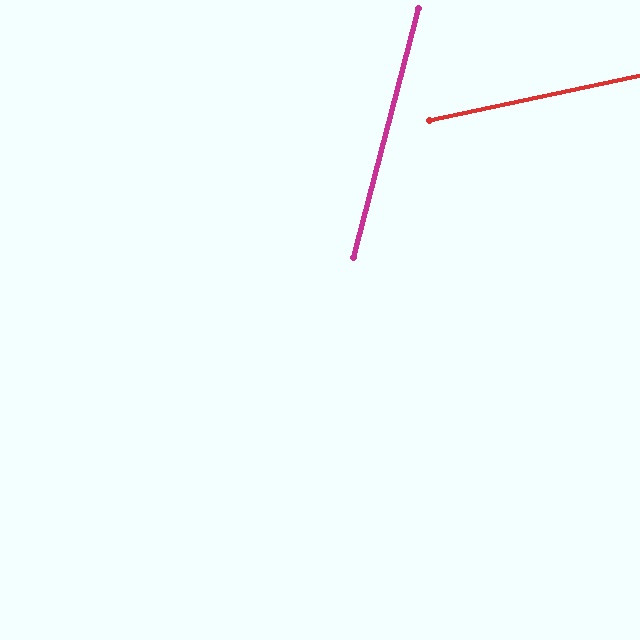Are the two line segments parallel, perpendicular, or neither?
Neither parallel nor perpendicular — they differ by about 63°.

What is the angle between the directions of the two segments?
Approximately 63 degrees.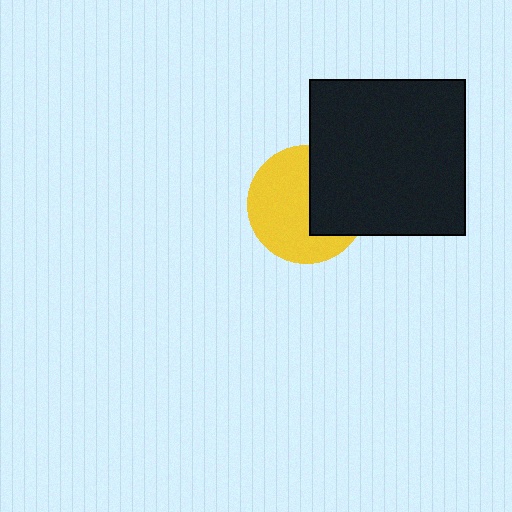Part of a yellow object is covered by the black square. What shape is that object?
It is a circle.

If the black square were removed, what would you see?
You would see the complete yellow circle.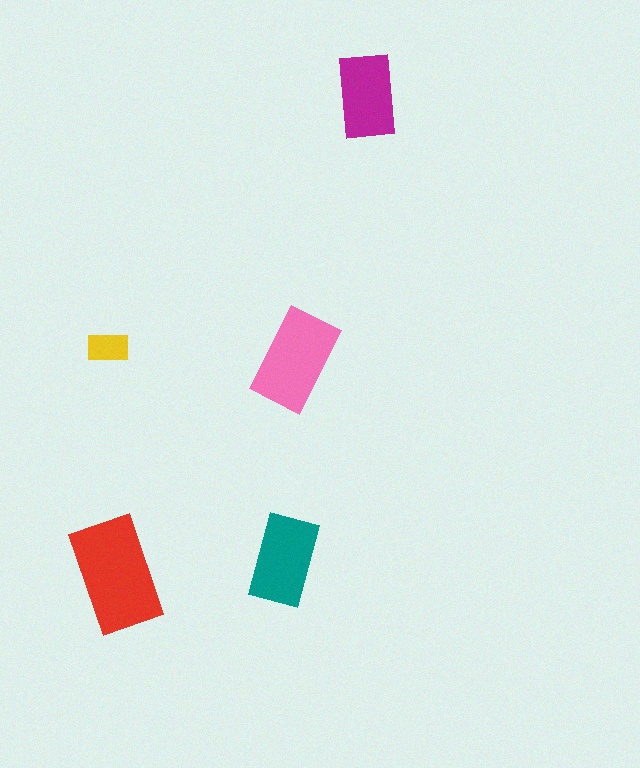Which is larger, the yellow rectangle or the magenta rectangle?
The magenta one.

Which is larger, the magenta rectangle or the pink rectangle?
The pink one.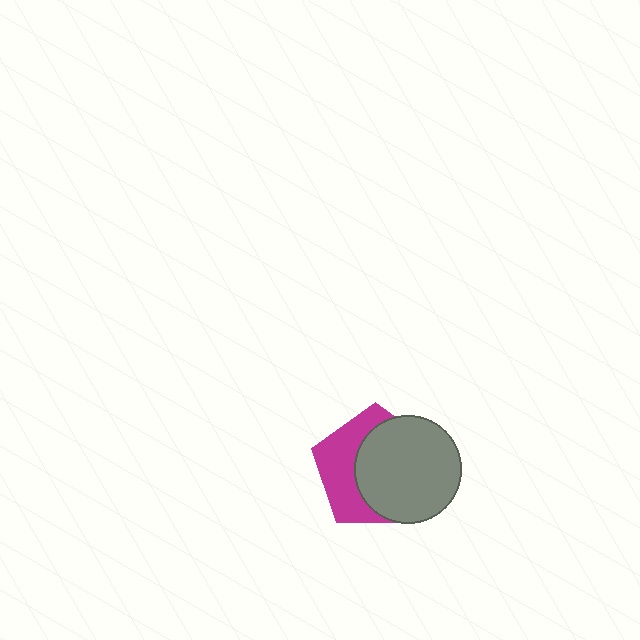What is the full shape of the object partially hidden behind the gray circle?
The partially hidden object is a magenta pentagon.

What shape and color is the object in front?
The object in front is a gray circle.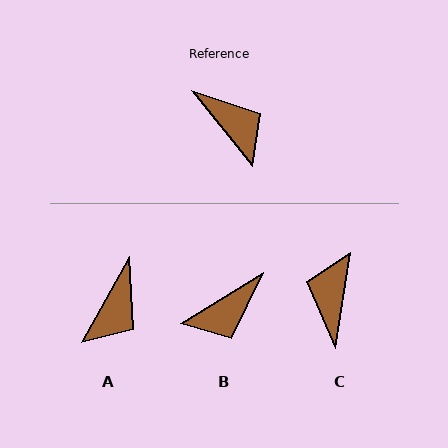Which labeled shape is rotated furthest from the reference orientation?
C, about 132 degrees away.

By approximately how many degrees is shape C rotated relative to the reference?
Approximately 132 degrees counter-clockwise.